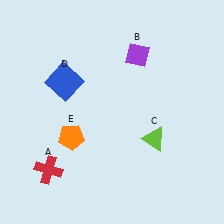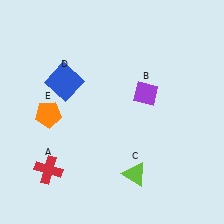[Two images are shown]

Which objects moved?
The objects that moved are: the purple diamond (B), the lime triangle (C), the orange pentagon (E).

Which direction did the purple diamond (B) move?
The purple diamond (B) moved down.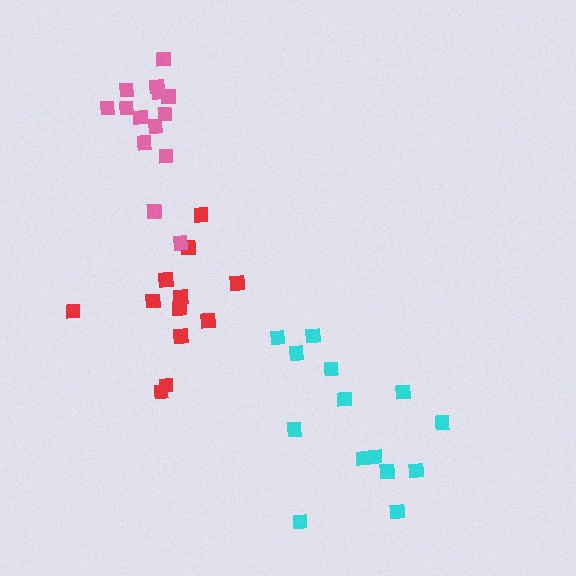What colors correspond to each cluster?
The clusters are colored: red, pink, cyan.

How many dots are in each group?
Group 1: 13 dots, Group 2: 15 dots, Group 3: 14 dots (42 total).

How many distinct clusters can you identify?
There are 3 distinct clusters.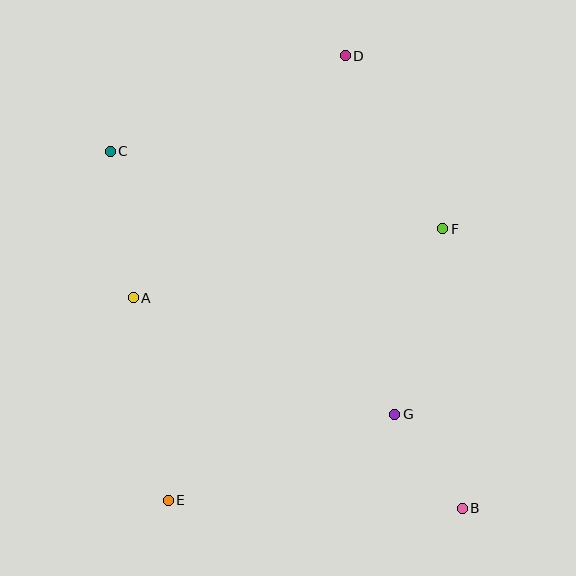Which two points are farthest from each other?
Points B and C are farthest from each other.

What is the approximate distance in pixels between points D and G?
The distance between D and G is approximately 362 pixels.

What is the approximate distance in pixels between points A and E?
The distance between A and E is approximately 206 pixels.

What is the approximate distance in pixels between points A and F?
The distance between A and F is approximately 317 pixels.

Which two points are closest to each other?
Points B and G are closest to each other.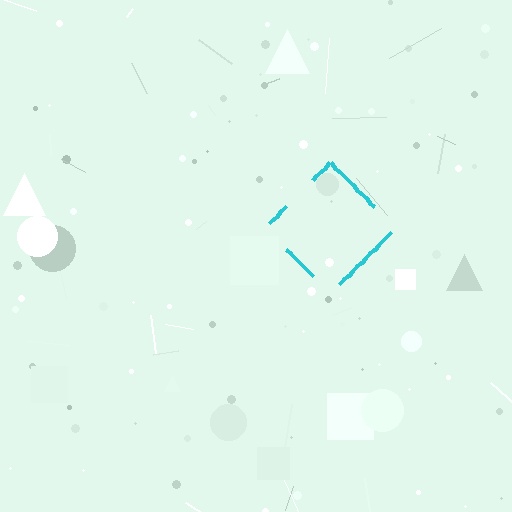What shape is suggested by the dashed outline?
The dashed outline suggests a diamond.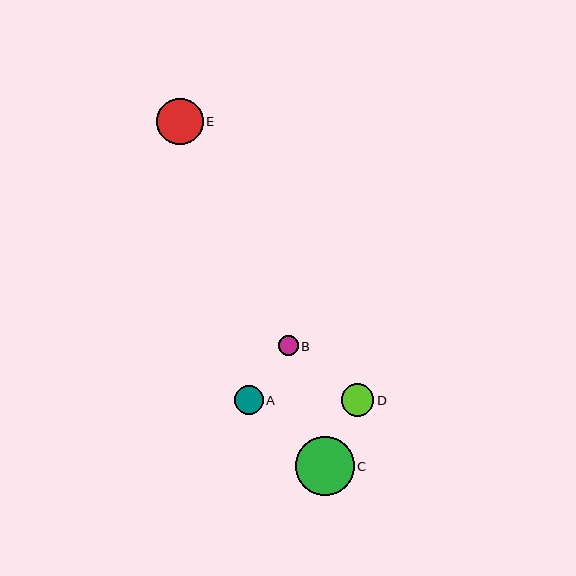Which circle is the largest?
Circle C is the largest with a size of approximately 58 pixels.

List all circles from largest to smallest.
From largest to smallest: C, E, D, A, B.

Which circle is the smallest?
Circle B is the smallest with a size of approximately 20 pixels.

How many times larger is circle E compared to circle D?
Circle E is approximately 1.4 times the size of circle D.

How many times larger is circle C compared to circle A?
Circle C is approximately 2.0 times the size of circle A.